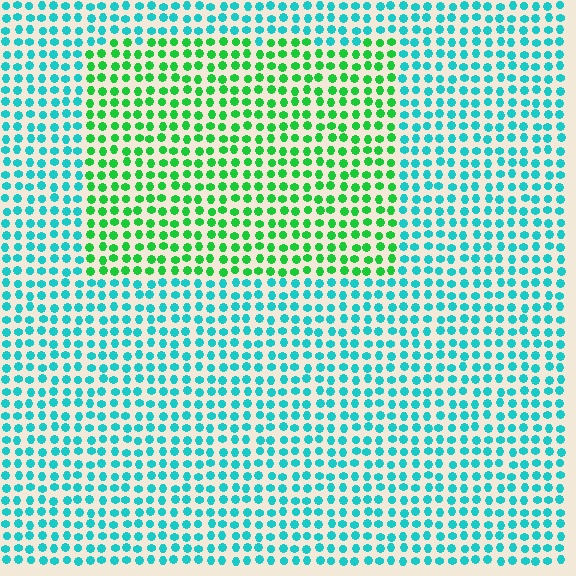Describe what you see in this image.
The image is filled with small cyan elements in a uniform arrangement. A rectangle-shaped region is visible where the elements are tinted to a slightly different hue, forming a subtle color boundary.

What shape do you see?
I see a rectangle.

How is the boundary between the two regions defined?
The boundary is defined purely by a slight shift in hue (about 49 degrees). Spacing, size, and orientation are identical on both sides.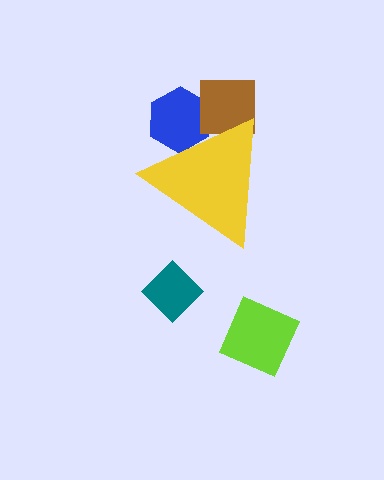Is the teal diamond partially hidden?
No, the teal diamond is fully visible.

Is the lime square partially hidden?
No, the lime square is fully visible.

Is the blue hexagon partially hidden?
Yes, the blue hexagon is partially hidden behind the yellow triangle.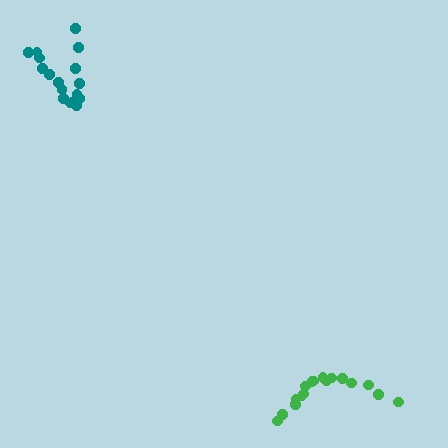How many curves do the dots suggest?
There are 2 distinct paths.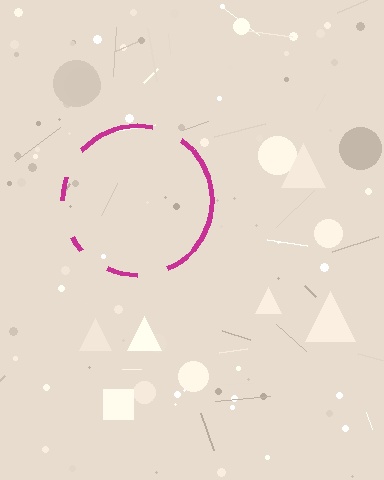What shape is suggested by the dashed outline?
The dashed outline suggests a circle.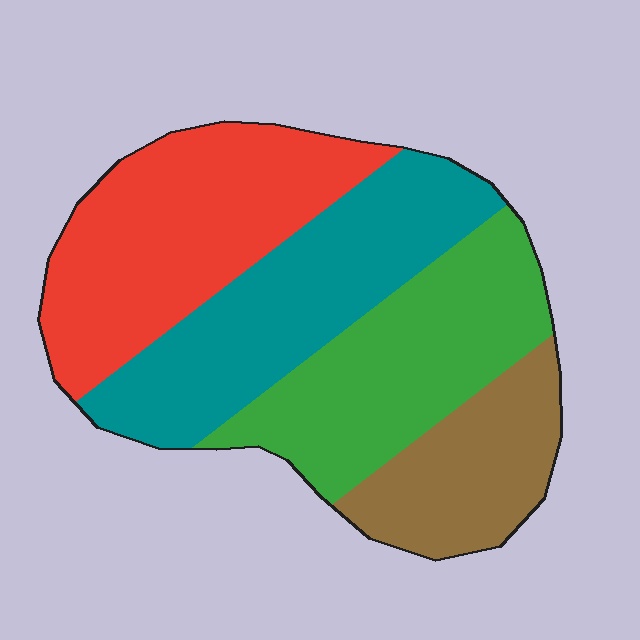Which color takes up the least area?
Brown, at roughly 15%.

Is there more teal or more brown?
Teal.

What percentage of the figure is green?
Green covers around 25% of the figure.